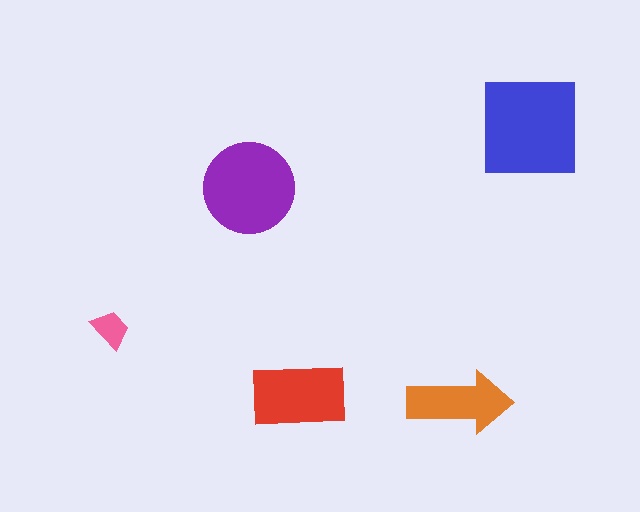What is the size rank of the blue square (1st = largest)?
1st.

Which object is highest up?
The blue square is topmost.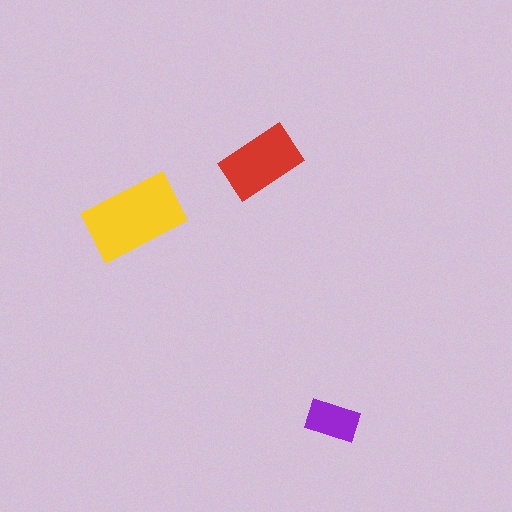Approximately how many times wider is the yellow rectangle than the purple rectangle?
About 2 times wider.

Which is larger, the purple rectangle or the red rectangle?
The red one.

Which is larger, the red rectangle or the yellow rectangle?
The yellow one.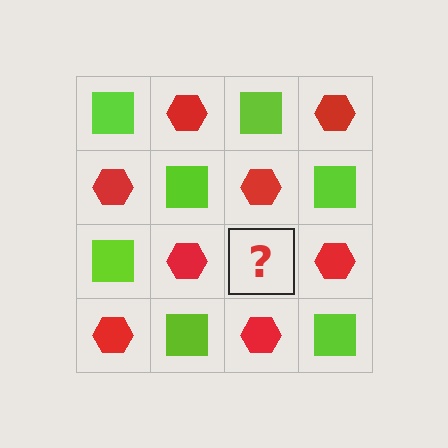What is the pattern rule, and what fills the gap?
The rule is that it alternates lime square and red hexagon in a checkerboard pattern. The gap should be filled with a lime square.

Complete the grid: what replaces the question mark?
The question mark should be replaced with a lime square.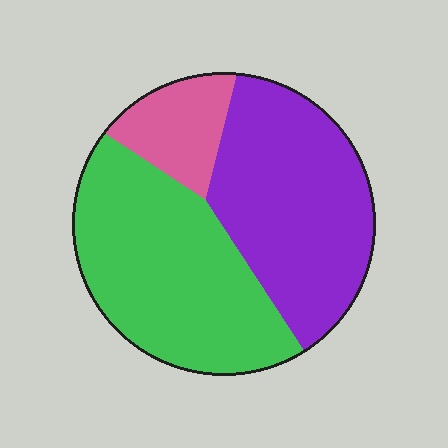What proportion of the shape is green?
Green covers around 45% of the shape.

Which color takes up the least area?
Pink, at roughly 15%.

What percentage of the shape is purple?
Purple takes up about two fifths (2/5) of the shape.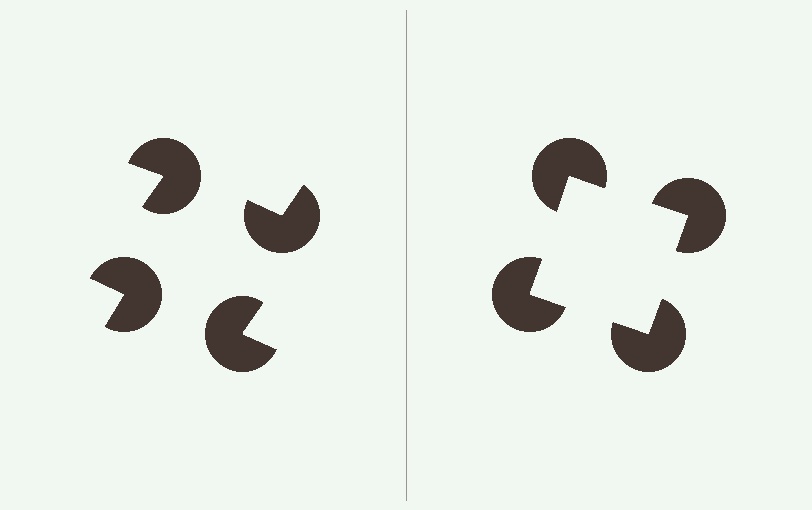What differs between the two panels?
The pac-man discs are positioned identically on both sides; only the wedge orientations differ. On the right they align to a square; on the left they are misaligned.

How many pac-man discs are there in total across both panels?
8 — 4 on each side.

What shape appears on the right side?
An illusory square.